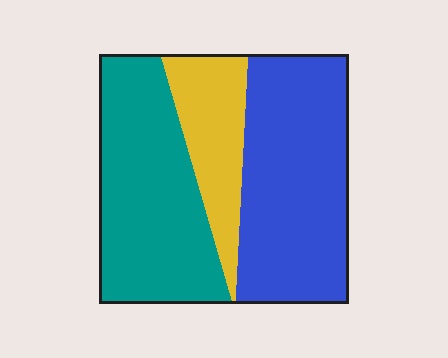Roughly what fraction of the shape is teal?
Teal takes up about two fifths (2/5) of the shape.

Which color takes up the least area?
Yellow, at roughly 20%.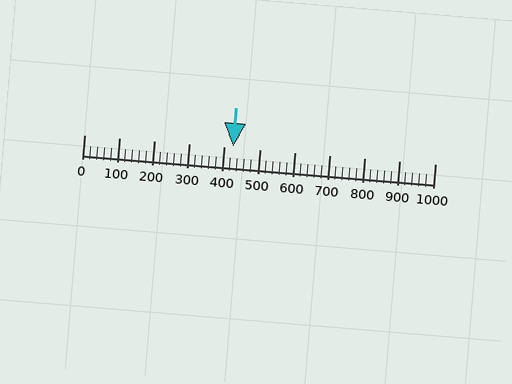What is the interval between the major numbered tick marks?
The major tick marks are spaced 100 units apart.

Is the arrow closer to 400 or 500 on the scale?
The arrow is closer to 400.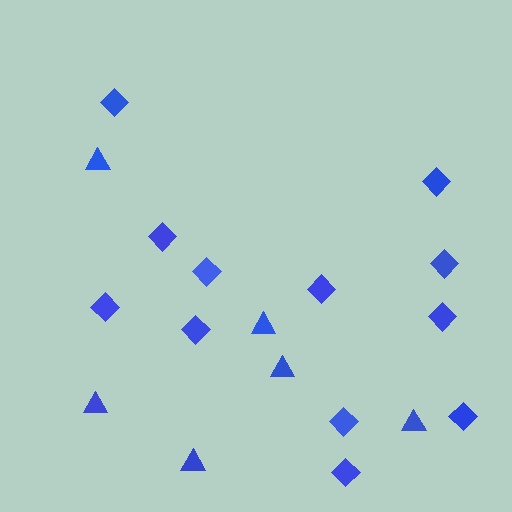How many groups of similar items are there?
There are 2 groups: one group of diamonds (12) and one group of triangles (6).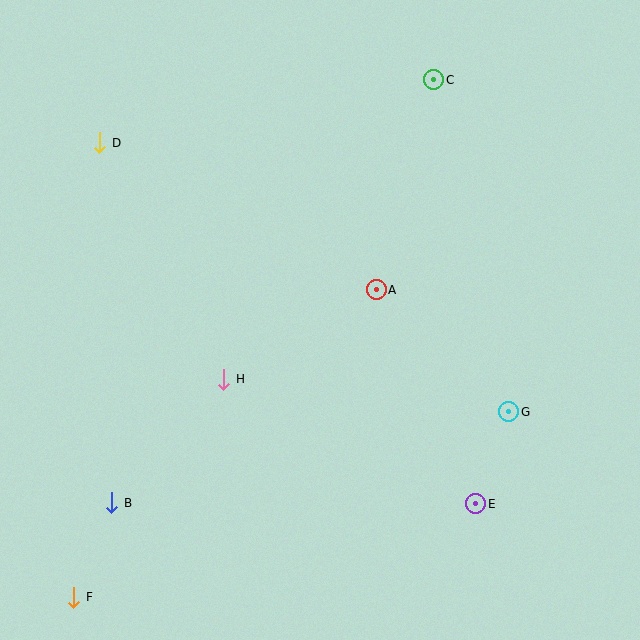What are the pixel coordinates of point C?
Point C is at (434, 80).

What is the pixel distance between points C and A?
The distance between C and A is 218 pixels.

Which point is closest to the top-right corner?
Point C is closest to the top-right corner.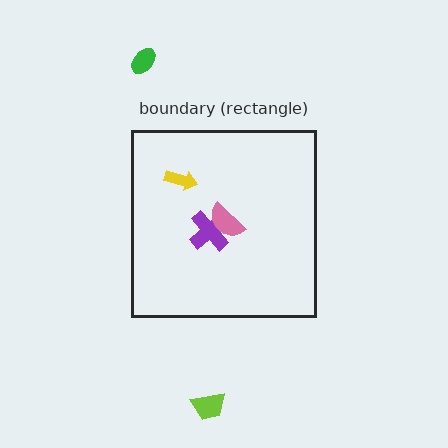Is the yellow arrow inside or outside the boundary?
Inside.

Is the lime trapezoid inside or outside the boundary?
Outside.